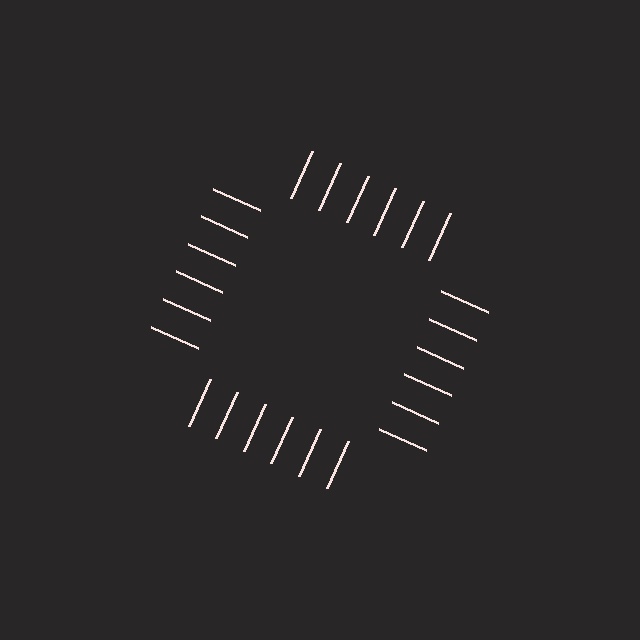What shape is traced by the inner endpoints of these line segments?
An illusory square — the line segments terminate on its edges but no continuous stroke is drawn.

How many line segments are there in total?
24 — 6 along each of the 4 edges.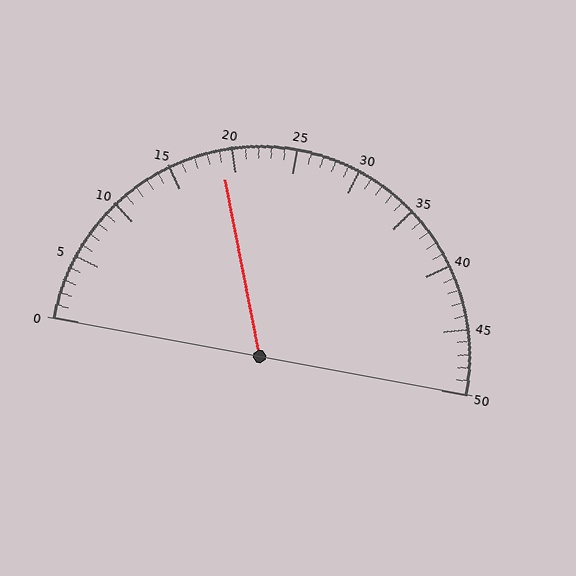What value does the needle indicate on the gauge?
The needle indicates approximately 19.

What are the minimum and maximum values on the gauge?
The gauge ranges from 0 to 50.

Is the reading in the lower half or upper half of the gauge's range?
The reading is in the lower half of the range (0 to 50).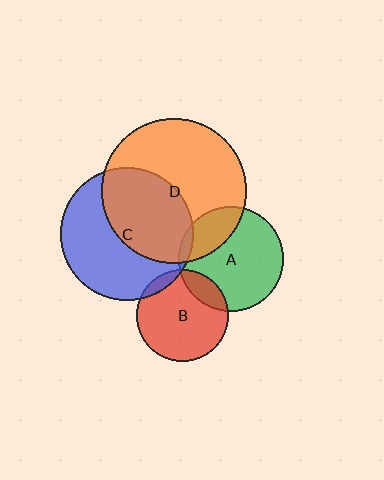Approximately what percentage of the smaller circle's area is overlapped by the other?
Approximately 50%.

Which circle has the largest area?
Circle D (orange).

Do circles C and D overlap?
Yes.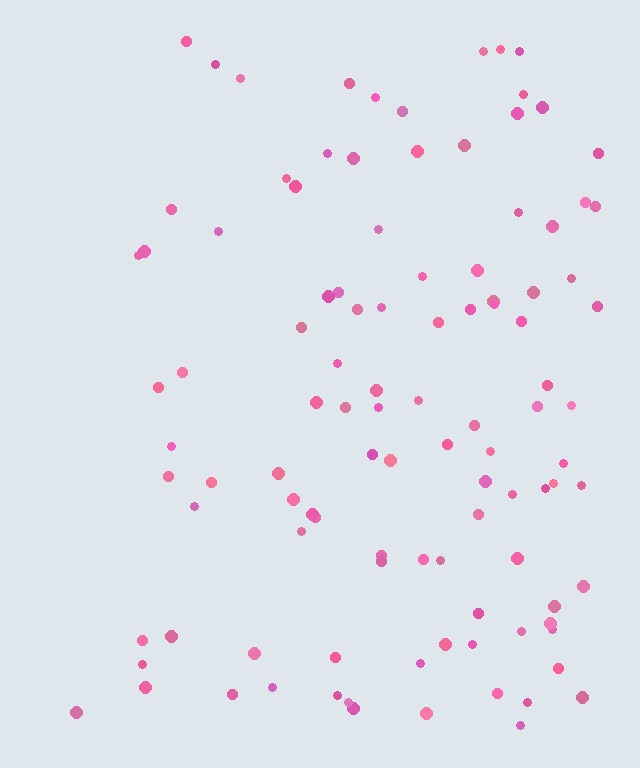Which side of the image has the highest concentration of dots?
The right.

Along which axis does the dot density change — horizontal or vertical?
Horizontal.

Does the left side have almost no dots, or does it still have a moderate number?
Still a moderate number, just noticeably fewer than the right.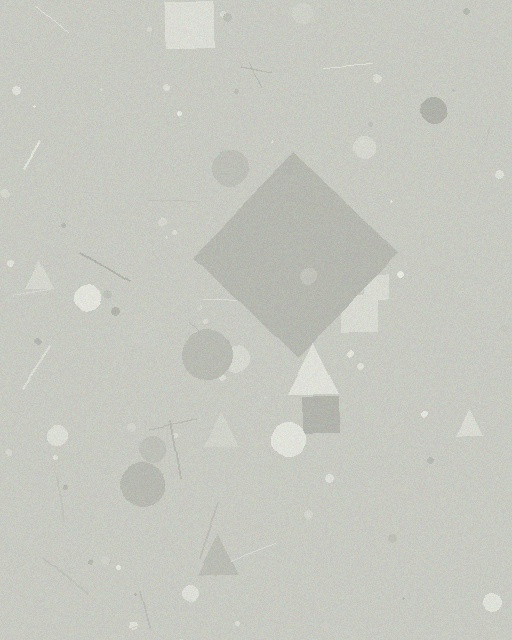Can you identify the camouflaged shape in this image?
The camouflaged shape is a diamond.